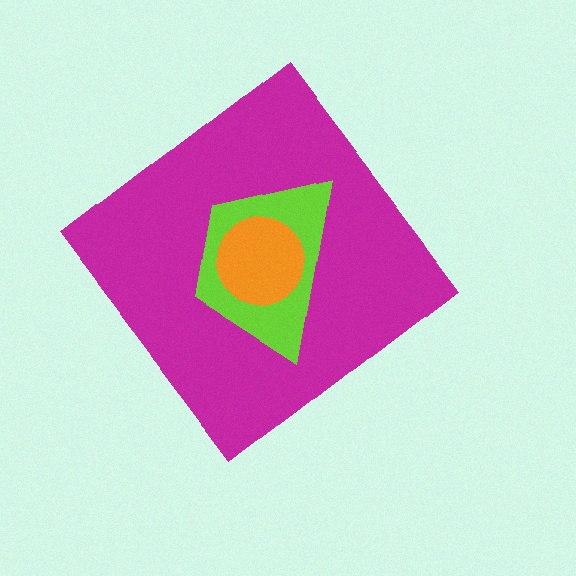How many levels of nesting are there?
3.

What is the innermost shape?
The orange circle.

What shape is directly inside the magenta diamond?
The lime trapezoid.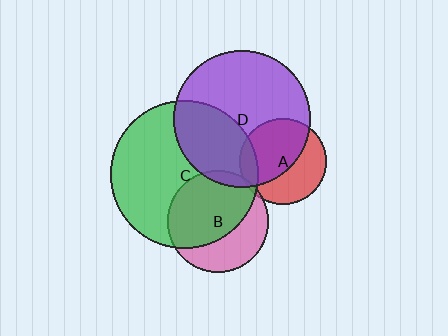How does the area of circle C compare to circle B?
Approximately 2.1 times.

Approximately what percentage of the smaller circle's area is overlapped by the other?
Approximately 5%.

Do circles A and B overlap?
Yes.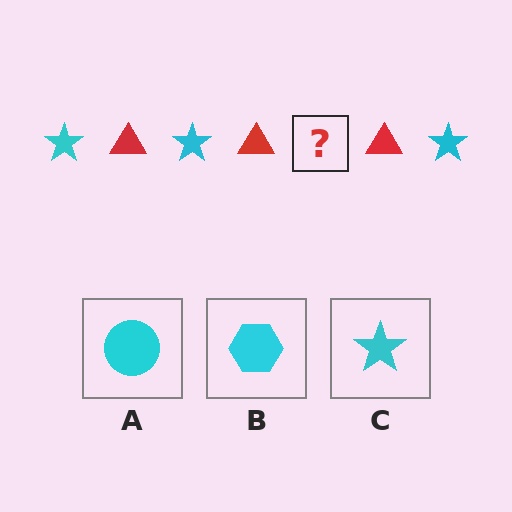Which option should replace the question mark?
Option C.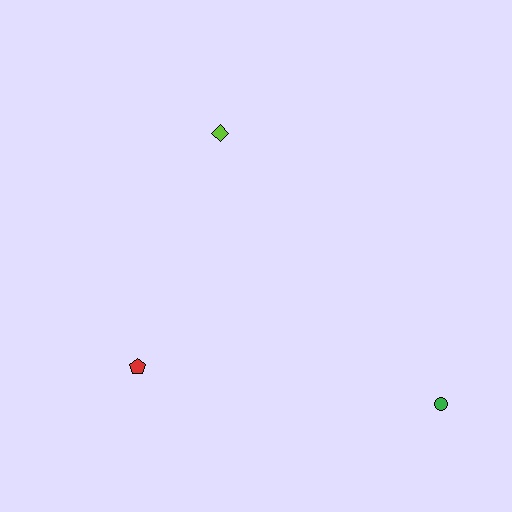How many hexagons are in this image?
There are no hexagons.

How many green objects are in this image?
There is 1 green object.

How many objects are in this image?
There are 3 objects.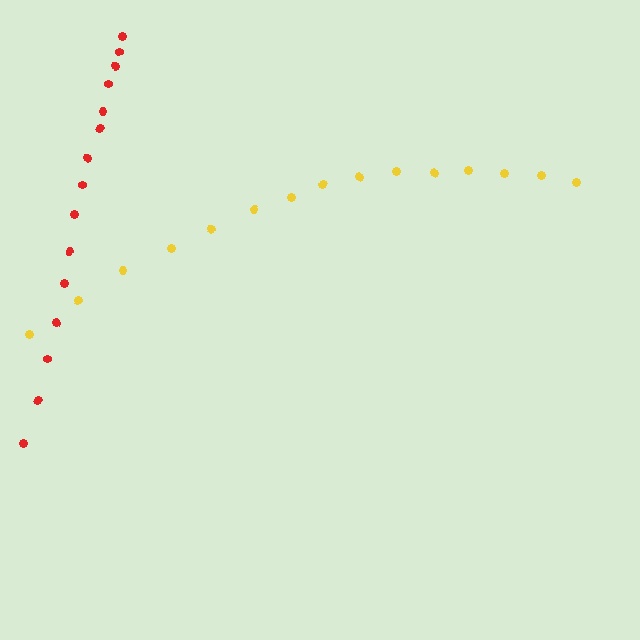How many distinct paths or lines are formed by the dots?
There are 2 distinct paths.